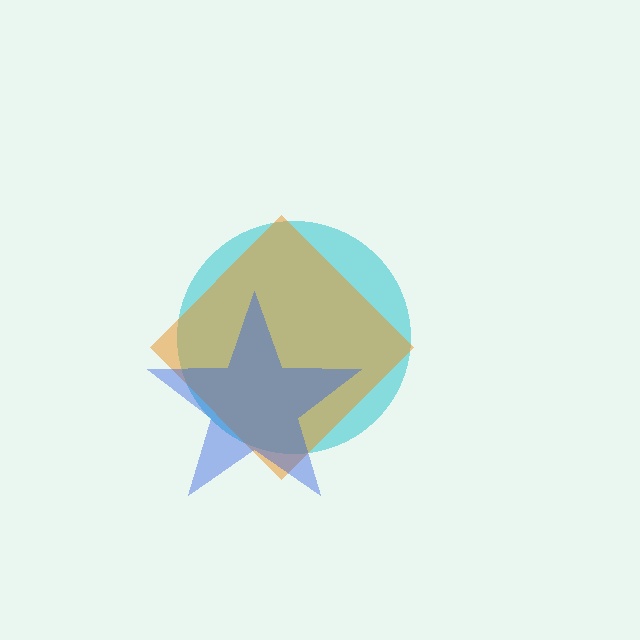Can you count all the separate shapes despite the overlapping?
Yes, there are 3 separate shapes.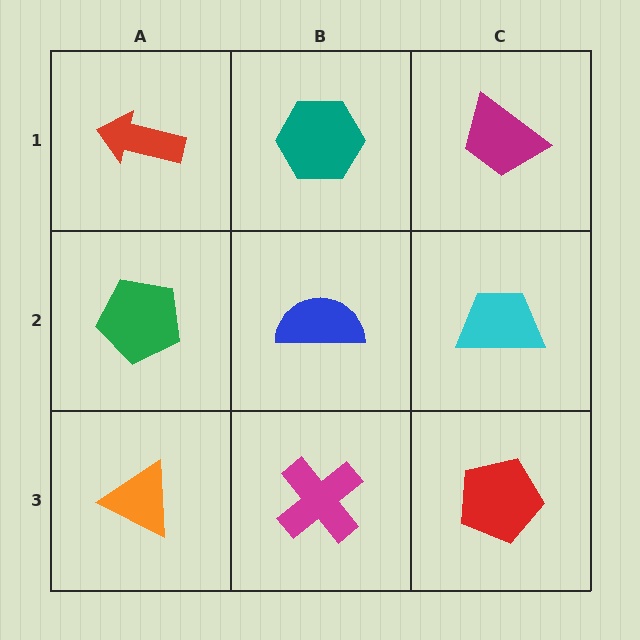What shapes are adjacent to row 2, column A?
A red arrow (row 1, column A), an orange triangle (row 3, column A), a blue semicircle (row 2, column B).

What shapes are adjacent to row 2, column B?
A teal hexagon (row 1, column B), a magenta cross (row 3, column B), a green pentagon (row 2, column A), a cyan trapezoid (row 2, column C).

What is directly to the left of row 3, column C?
A magenta cross.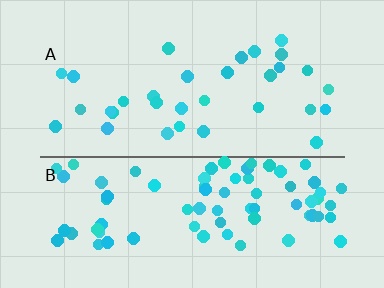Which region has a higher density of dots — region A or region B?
B (the bottom).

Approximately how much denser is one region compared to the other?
Approximately 2.4× — region B over region A.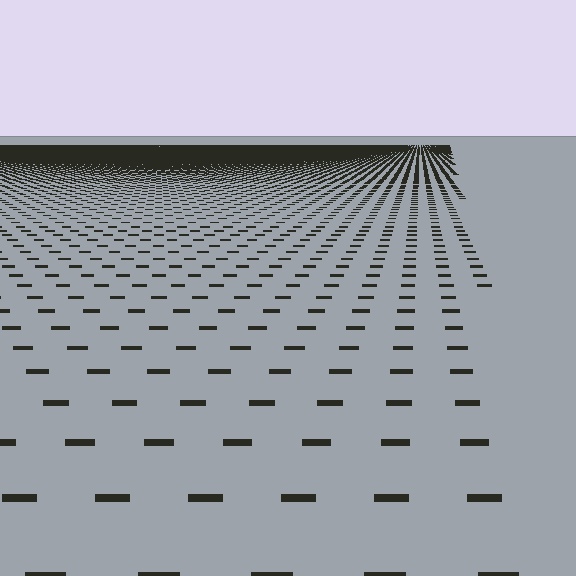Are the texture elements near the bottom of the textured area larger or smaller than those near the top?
Larger. Near the bottom, elements are closer to the viewer and appear at a bigger on-screen size.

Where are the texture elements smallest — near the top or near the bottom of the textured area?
Near the top.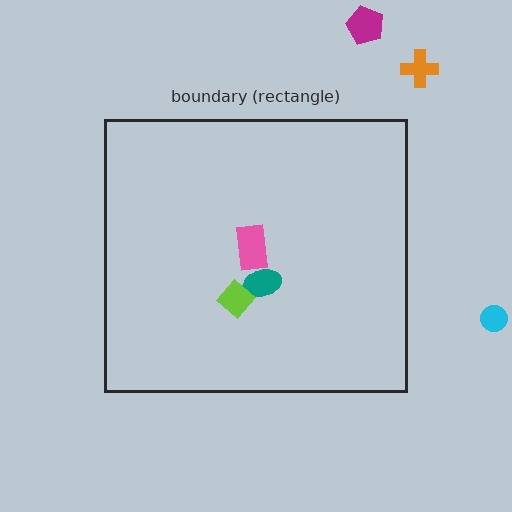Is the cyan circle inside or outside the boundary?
Outside.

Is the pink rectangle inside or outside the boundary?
Inside.